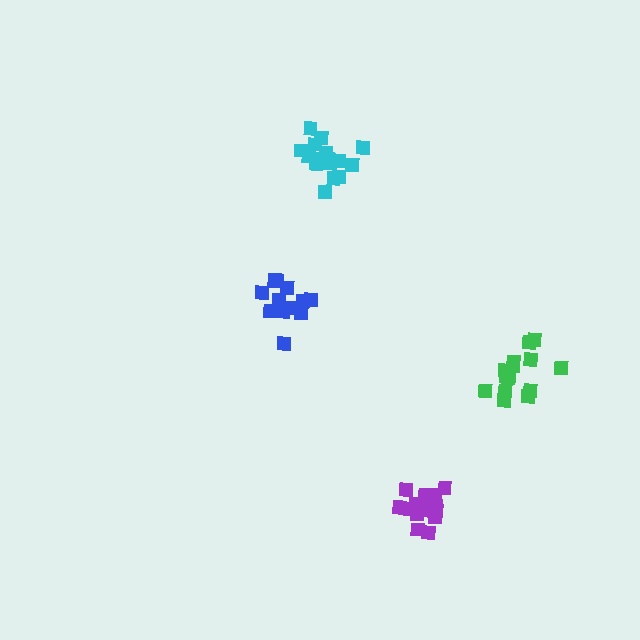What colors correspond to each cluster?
The clusters are colored: blue, green, cyan, purple.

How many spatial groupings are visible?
There are 4 spatial groupings.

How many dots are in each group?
Group 1: 14 dots, Group 2: 15 dots, Group 3: 17 dots, Group 4: 16 dots (62 total).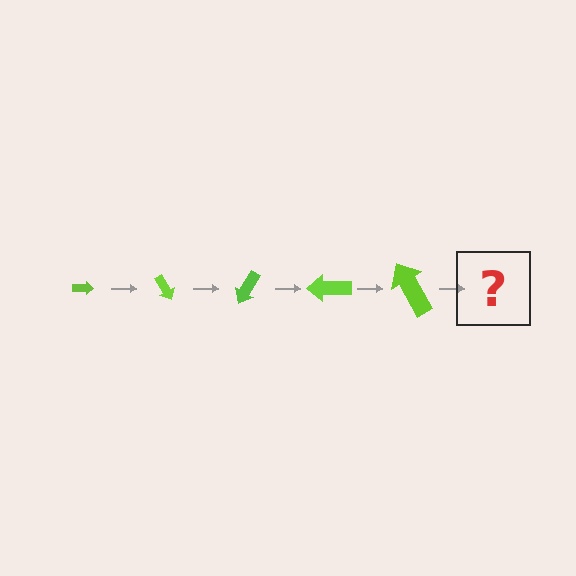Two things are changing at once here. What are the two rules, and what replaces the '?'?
The two rules are that the arrow grows larger each step and it rotates 60 degrees each step. The '?' should be an arrow, larger than the previous one and rotated 300 degrees from the start.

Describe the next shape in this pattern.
It should be an arrow, larger than the previous one and rotated 300 degrees from the start.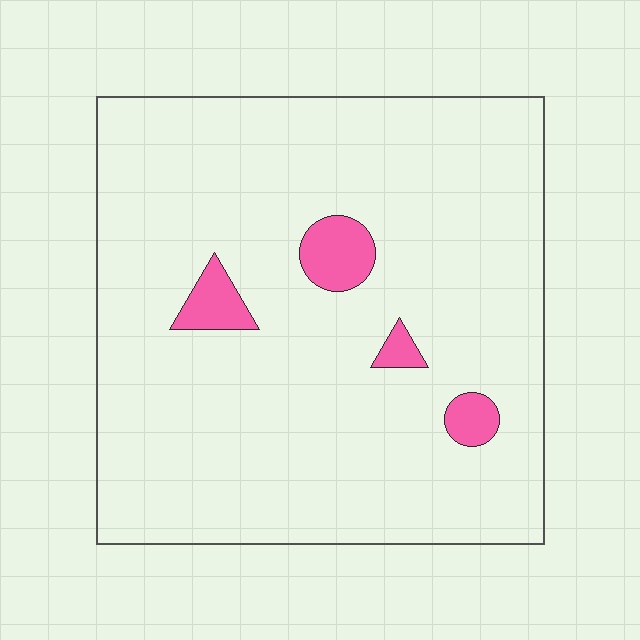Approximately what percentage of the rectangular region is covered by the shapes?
Approximately 5%.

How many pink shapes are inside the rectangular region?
4.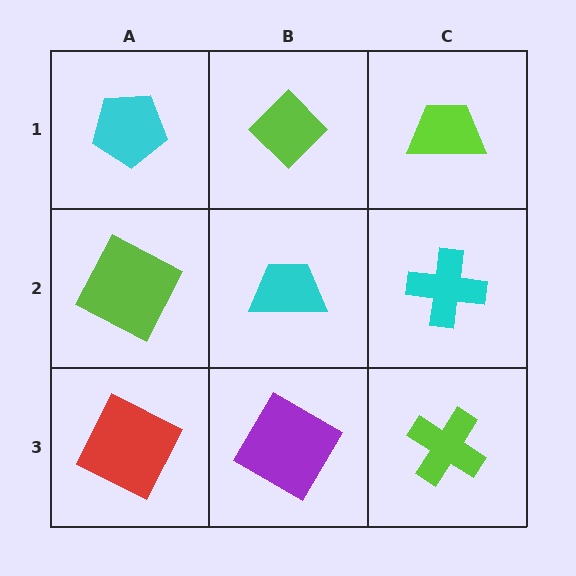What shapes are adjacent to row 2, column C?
A lime trapezoid (row 1, column C), a lime cross (row 3, column C), a cyan trapezoid (row 2, column B).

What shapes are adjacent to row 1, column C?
A cyan cross (row 2, column C), a lime diamond (row 1, column B).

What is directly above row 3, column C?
A cyan cross.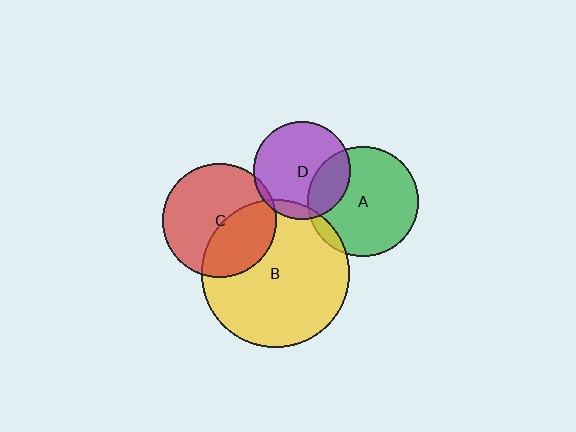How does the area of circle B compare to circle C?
Approximately 1.7 times.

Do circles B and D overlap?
Yes.